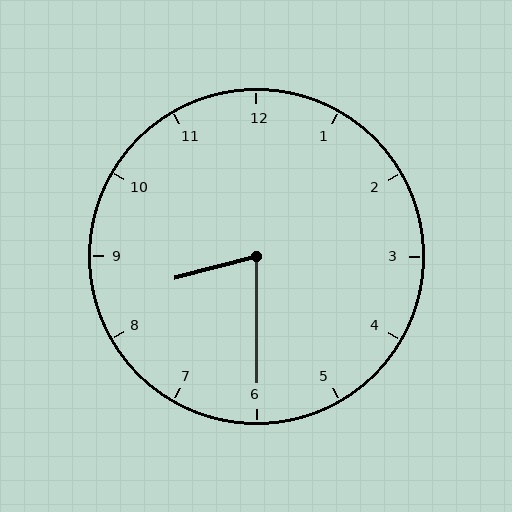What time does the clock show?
8:30.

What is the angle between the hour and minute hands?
Approximately 75 degrees.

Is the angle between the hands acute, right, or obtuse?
It is acute.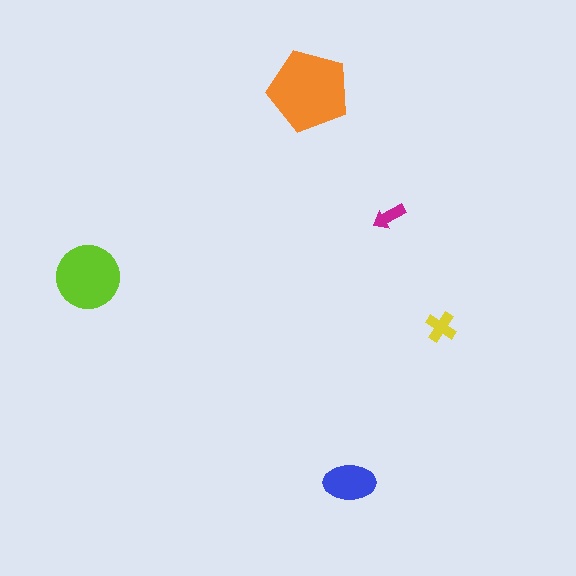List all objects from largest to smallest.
The orange pentagon, the lime circle, the blue ellipse, the yellow cross, the magenta arrow.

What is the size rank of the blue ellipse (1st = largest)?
3rd.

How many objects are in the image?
There are 5 objects in the image.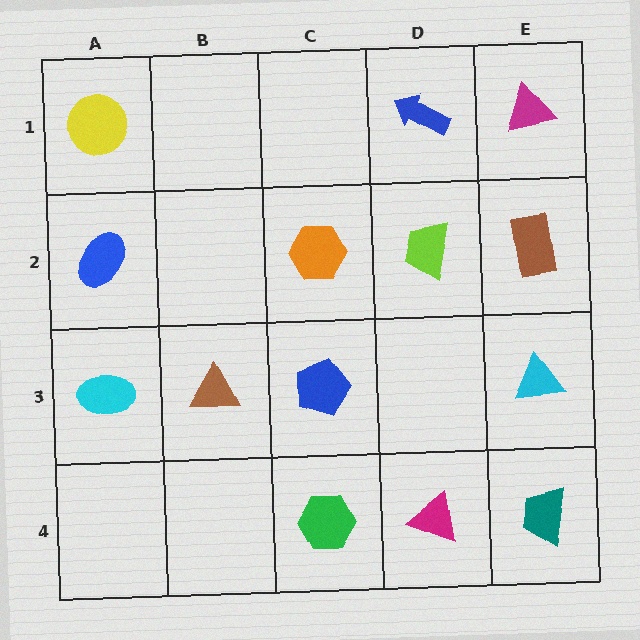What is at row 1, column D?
A blue arrow.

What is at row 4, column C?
A green hexagon.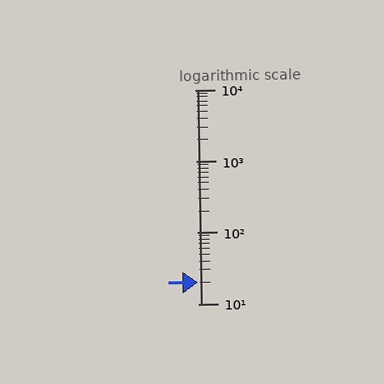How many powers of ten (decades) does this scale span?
The scale spans 3 decades, from 10 to 10000.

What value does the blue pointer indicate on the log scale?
The pointer indicates approximately 20.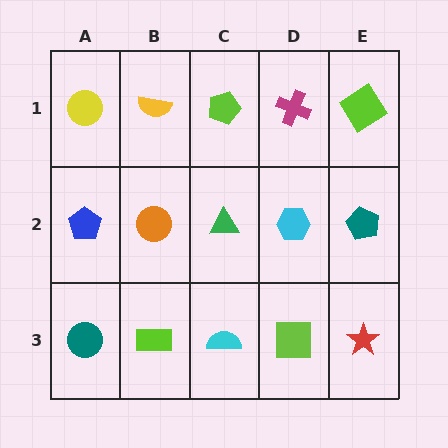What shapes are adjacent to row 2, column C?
A lime pentagon (row 1, column C), a cyan semicircle (row 3, column C), an orange circle (row 2, column B), a cyan hexagon (row 2, column D).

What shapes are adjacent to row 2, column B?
A yellow semicircle (row 1, column B), a lime rectangle (row 3, column B), a blue pentagon (row 2, column A), a green triangle (row 2, column C).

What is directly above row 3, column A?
A blue pentagon.